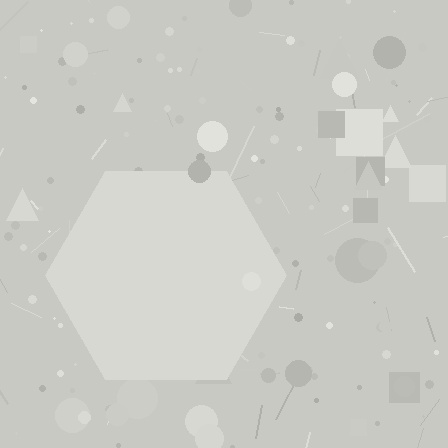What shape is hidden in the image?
A hexagon is hidden in the image.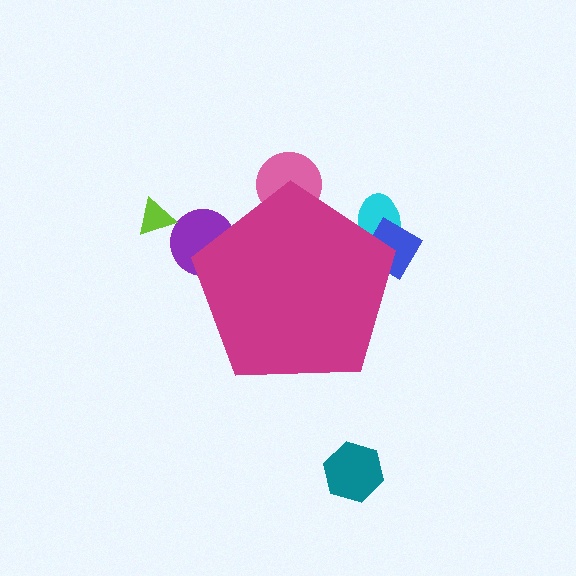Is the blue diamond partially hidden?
Yes, the blue diamond is partially hidden behind the magenta pentagon.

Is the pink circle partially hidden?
Yes, the pink circle is partially hidden behind the magenta pentagon.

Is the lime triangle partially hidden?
No, the lime triangle is fully visible.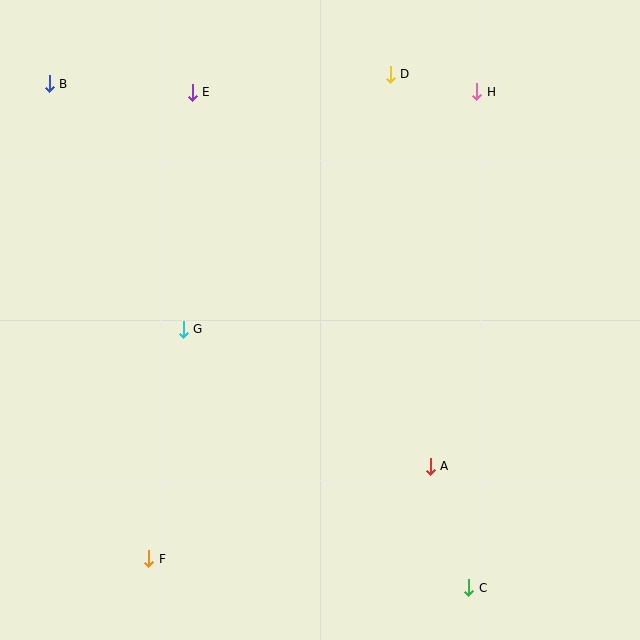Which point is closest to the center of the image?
Point G at (183, 329) is closest to the center.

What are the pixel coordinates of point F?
Point F is at (149, 559).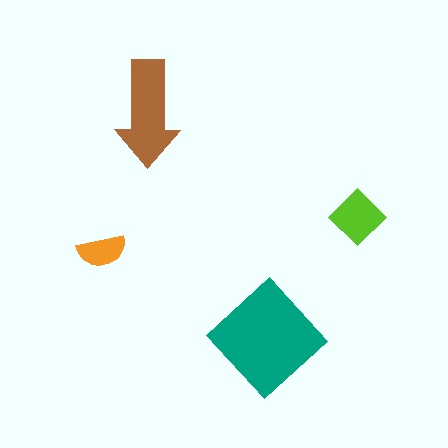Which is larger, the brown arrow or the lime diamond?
The brown arrow.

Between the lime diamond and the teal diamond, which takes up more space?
The teal diamond.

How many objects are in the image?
There are 4 objects in the image.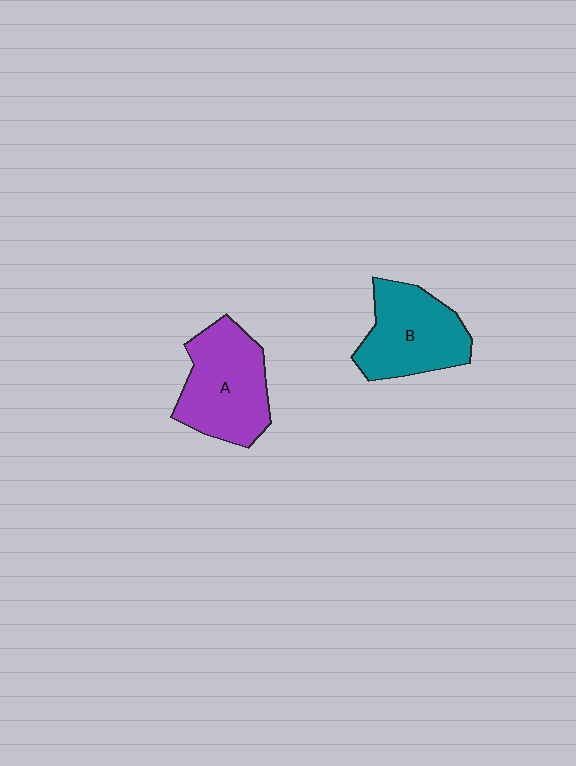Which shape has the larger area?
Shape A (purple).